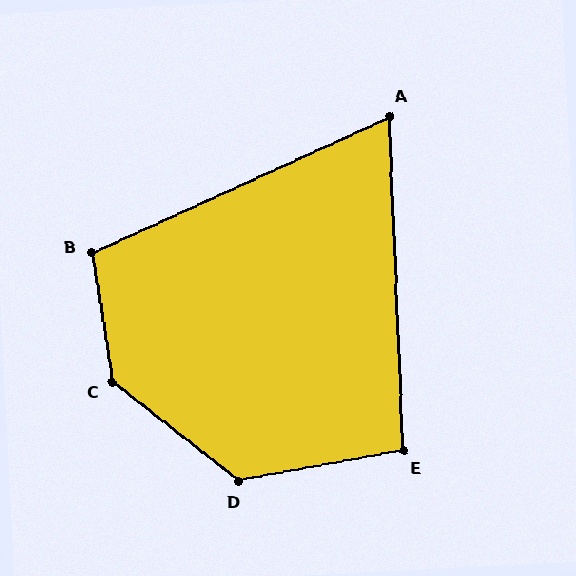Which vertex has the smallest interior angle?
A, at approximately 68 degrees.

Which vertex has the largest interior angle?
C, at approximately 137 degrees.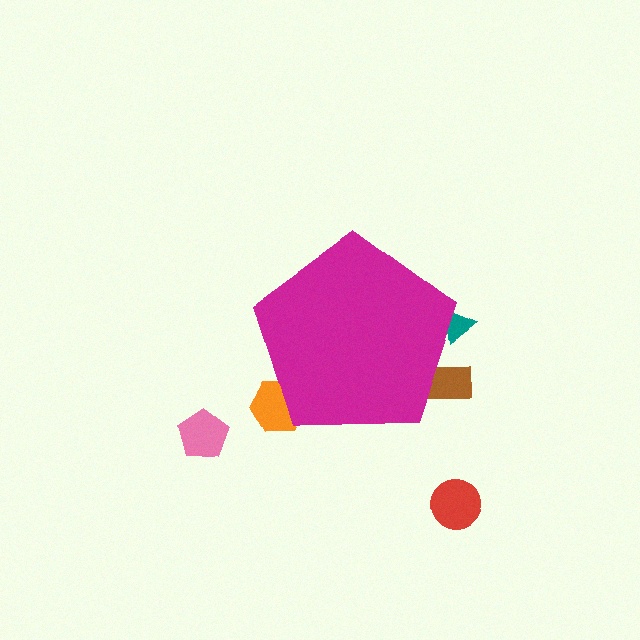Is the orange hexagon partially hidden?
Yes, the orange hexagon is partially hidden behind the magenta pentagon.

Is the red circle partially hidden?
No, the red circle is fully visible.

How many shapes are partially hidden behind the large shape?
3 shapes are partially hidden.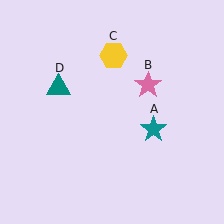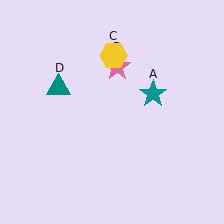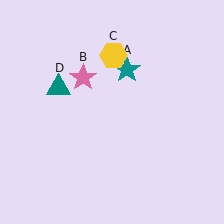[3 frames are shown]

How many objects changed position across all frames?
2 objects changed position: teal star (object A), pink star (object B).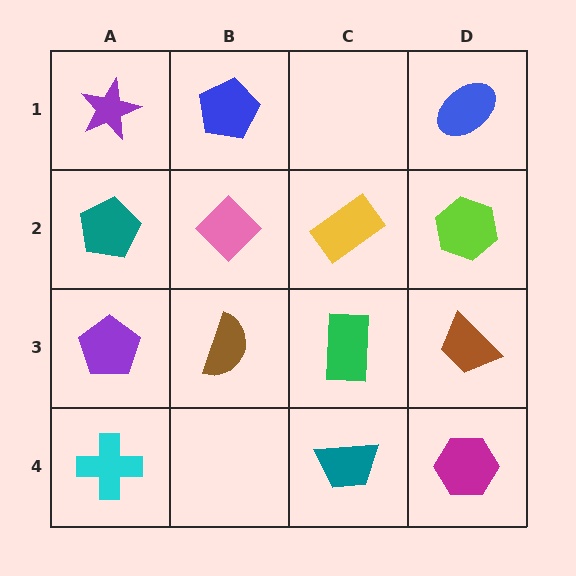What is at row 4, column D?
A magenta hexagon.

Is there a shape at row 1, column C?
No, that cell is empty.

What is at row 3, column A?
A purple pentagon.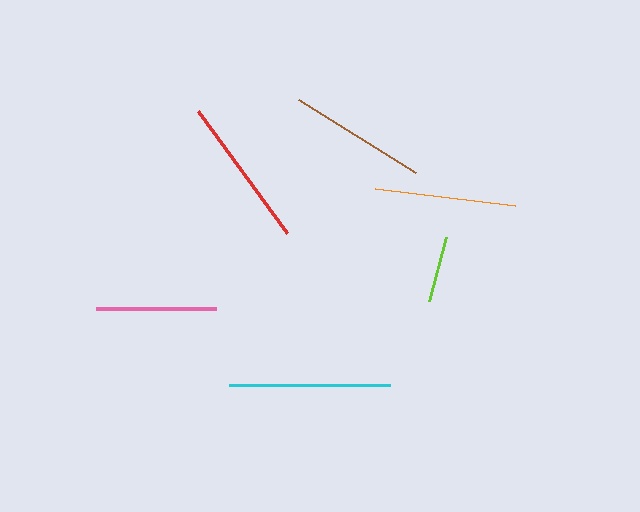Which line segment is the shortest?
The lime line is the shortest at approximately 66 pixels.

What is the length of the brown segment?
The brown segment is approximately 138 pixels long.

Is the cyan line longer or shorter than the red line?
The cyan line is longer than the red line.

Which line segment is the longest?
The cyan line is the longest at approximately 162 pixels.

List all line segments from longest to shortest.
From longest to shortest: cyan, red, orange, brown, pink, lime.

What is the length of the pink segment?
The pink segment is approximately 119 pixels long.